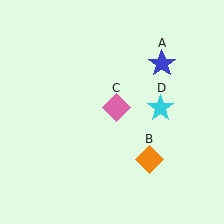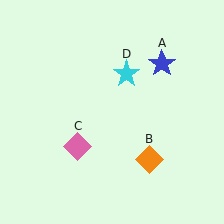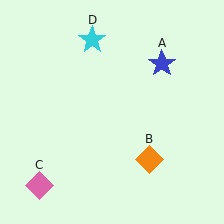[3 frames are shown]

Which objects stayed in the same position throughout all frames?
Blue star (object A) and orange diamond (object B) remained stationary.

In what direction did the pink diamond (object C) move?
The pink diamond (object C) moved down and to the left.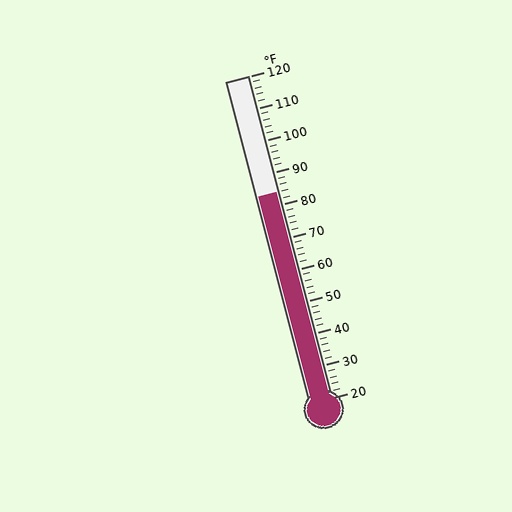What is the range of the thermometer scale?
The thermometer scale ranges from 20°F to 120°F.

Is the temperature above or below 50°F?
The temperature is above 50°F.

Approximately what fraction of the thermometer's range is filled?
The thermometer is filled to approximately 65% of its range.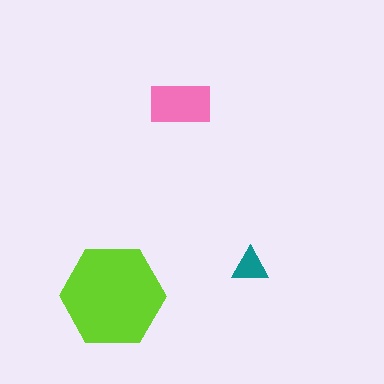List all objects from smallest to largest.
The teal triangle, the pink rectangle, the lime hexagon.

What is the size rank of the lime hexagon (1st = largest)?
1st.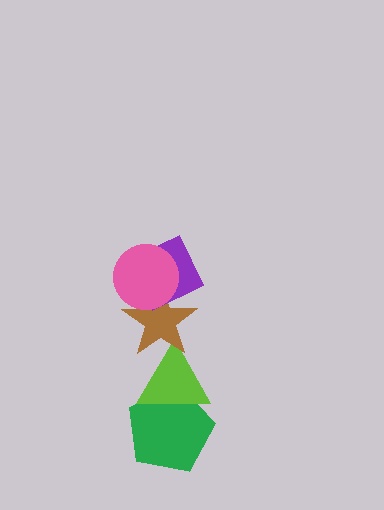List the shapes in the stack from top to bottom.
From top to bottom: the pink circle, the purple diamond, the brown star, the lime triangle, the green pentagon.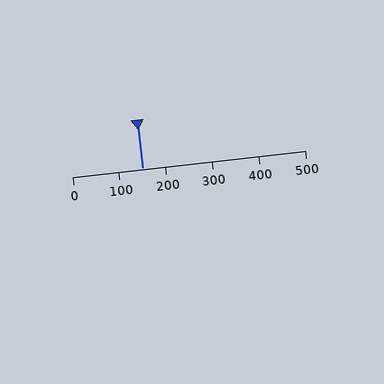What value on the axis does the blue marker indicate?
The marker indicates approximately 150.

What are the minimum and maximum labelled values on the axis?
The axis runs from 0 to 500.